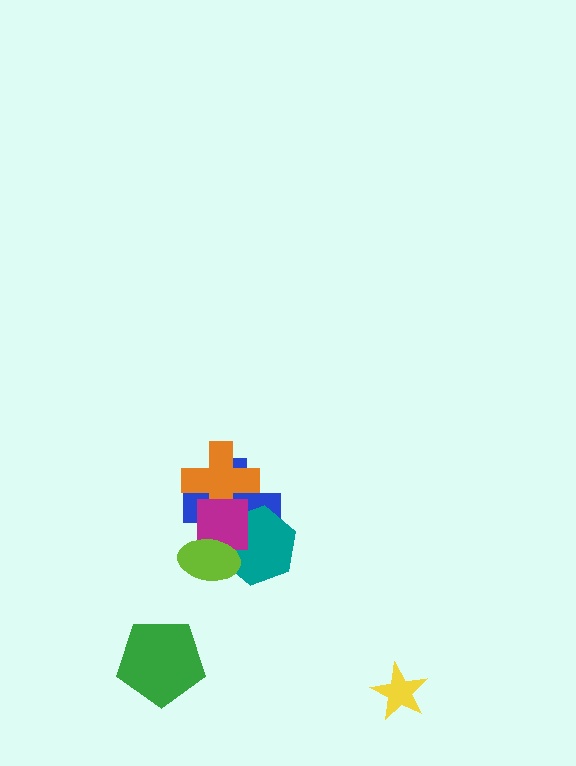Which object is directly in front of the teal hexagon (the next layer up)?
The magenta square is directly in front of the teal hexagon.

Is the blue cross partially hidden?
Yes, it is partially covered by another shape.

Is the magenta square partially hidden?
Yes, it is partially covered by another shape.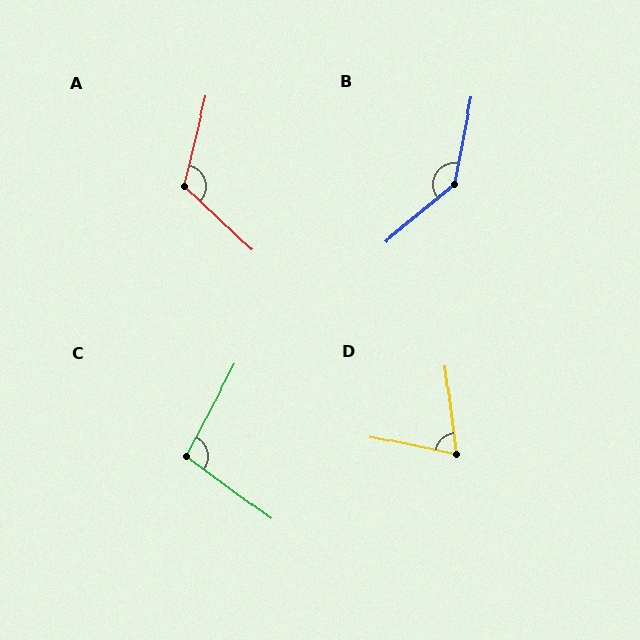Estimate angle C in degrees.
Approximately 98 degrees.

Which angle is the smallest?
D, at approximately 71 degrees.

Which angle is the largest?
B, at approximately 141 degrees.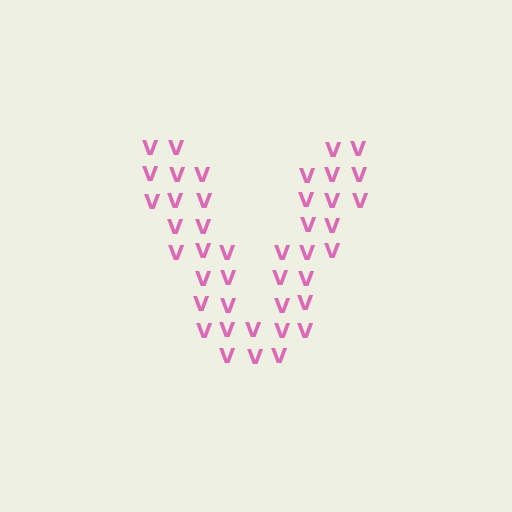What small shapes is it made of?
It is made of small letter V's.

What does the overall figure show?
The overall figure shows the letter V.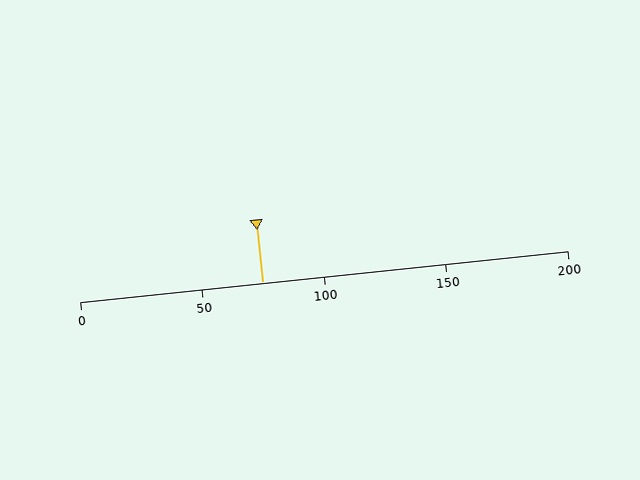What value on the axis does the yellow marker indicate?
The marker indicates approximately 75.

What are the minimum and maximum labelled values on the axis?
The axis runs from 0 to 200.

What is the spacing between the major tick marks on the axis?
The major ticks are spaced 50 apart.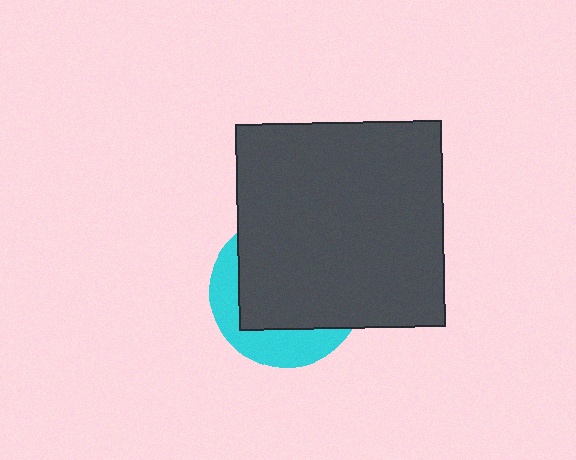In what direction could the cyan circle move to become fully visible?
The cyan circle could move toward the lower-left. That would shift it out from behind the dark gray square entirely.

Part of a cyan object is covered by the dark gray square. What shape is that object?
It is a circle.